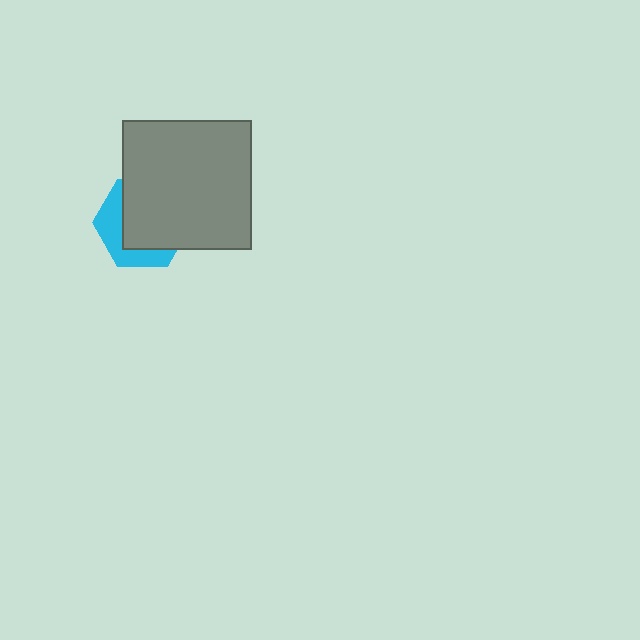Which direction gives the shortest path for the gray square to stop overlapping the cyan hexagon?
Moving toward the upper-right gives the shortest separation.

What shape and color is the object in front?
The object in front is a gray square.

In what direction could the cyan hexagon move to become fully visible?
The cyan hexagon could move toward the lower-left. That would shift it out from behind the gray square entirely.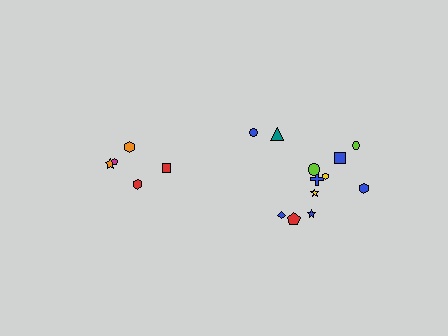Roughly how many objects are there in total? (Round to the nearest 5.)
Roughly 15 objects in total.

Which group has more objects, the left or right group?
The right group.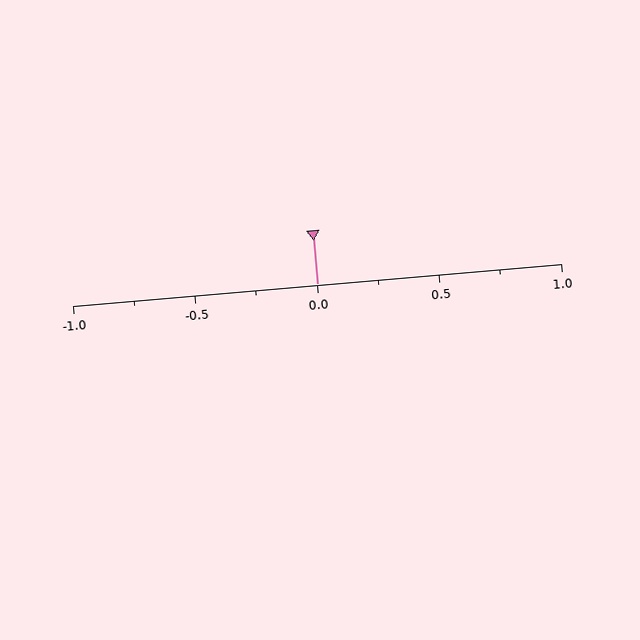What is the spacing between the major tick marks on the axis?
The major ticks are spaced 0.5 apart.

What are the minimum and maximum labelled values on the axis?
The axis runs from -1.0 to 1.0.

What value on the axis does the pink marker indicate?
The marker indicates approximately 0.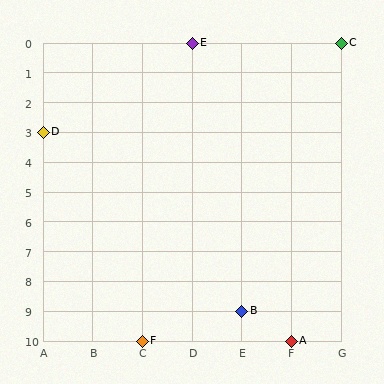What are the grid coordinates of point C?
Point C is at grid coordinates (G, 0).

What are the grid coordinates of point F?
Point F is at grid coordinates (C, 10).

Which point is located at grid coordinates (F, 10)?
Point A is at (F, 10).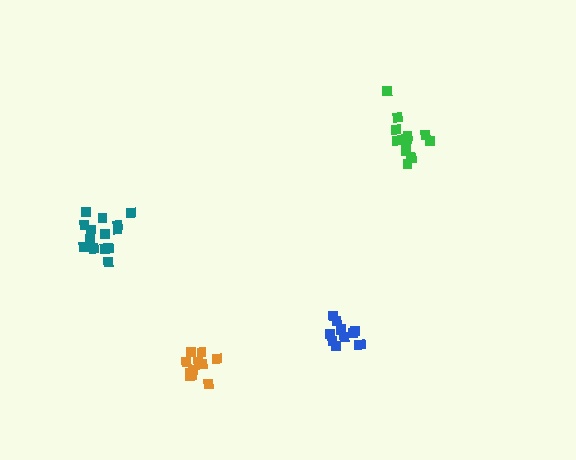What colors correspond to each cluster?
The clusters are colored: green, orange, teal, blue.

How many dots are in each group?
Group 1: 14 dots, Group 2: 11 dots, Group 3: 14 dots, Group 4: 11 dots (50 total).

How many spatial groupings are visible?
There are 4 spatial groupings.